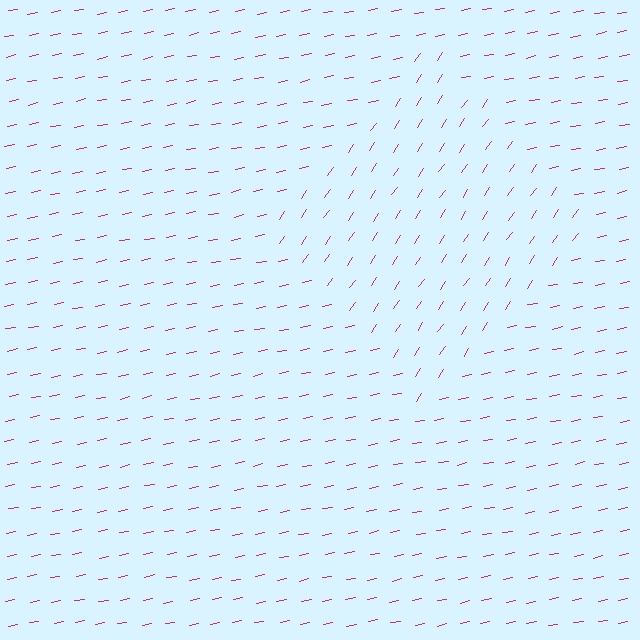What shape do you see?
I see a diamond.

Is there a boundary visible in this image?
Yes, there is a texture boundary formed by a change in line orientation.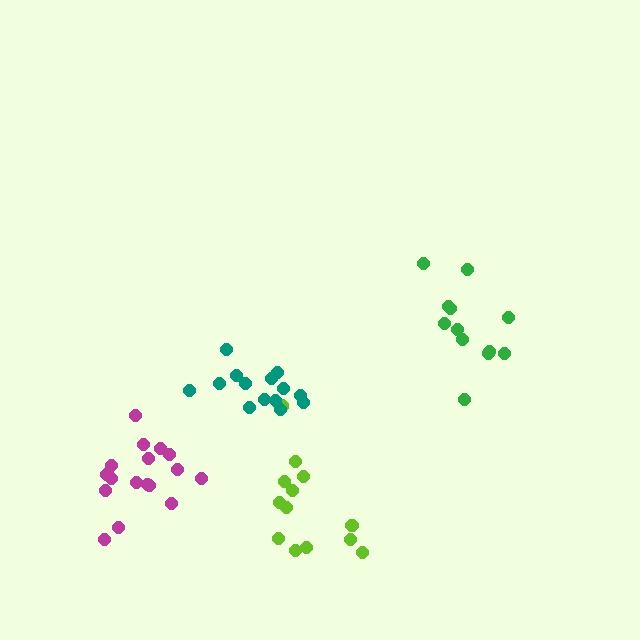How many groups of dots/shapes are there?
There are 4 groups.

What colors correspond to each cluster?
The clusters are colored: magenta, lime, green, teal.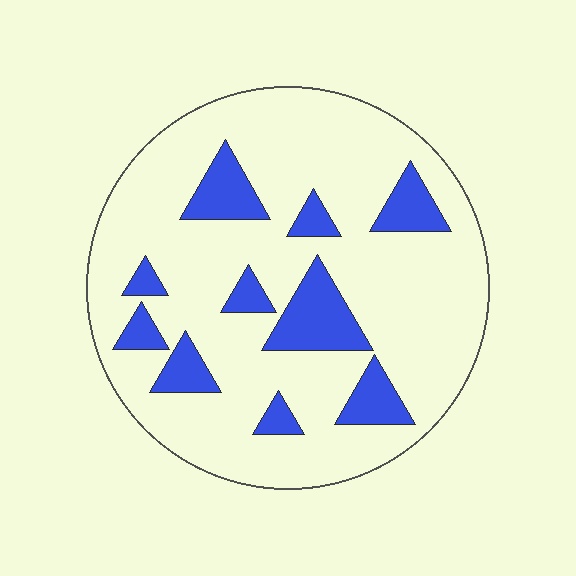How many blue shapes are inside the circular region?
10.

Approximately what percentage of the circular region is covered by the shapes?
Approximately 20%.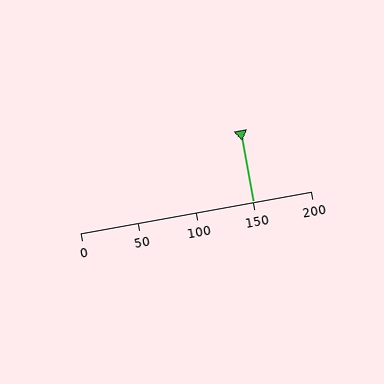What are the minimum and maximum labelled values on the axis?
The axis runs from 0 to 200.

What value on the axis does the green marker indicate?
The marker indicates approximately 150.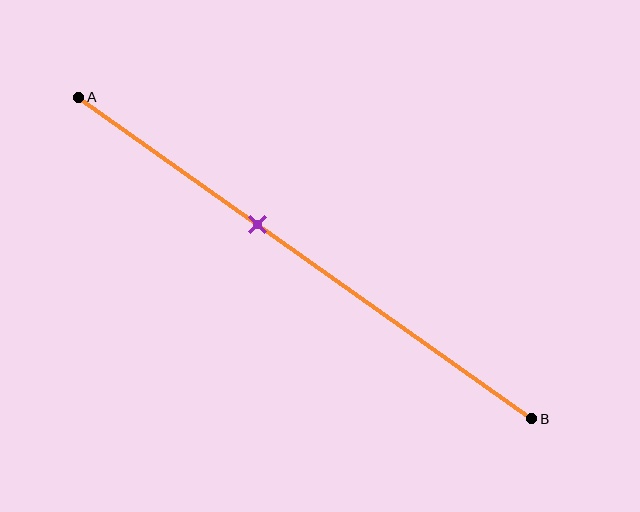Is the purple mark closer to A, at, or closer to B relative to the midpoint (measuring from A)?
The purple mark is closer to point A than the midpoint of segment AB.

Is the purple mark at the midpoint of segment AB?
No, the mark is at about 40% from A, not at the 50% midpoint.